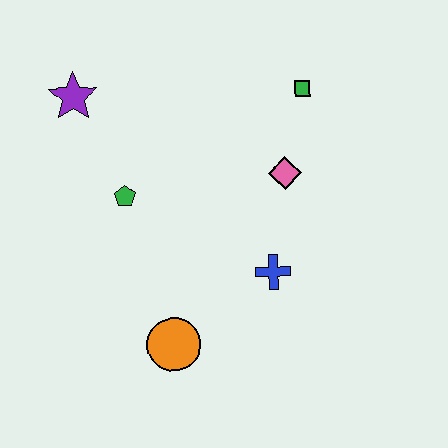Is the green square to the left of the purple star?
No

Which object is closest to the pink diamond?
The green square is closest to the pink diamond.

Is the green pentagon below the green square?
Yes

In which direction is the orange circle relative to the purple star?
The orange circle is below the purple star.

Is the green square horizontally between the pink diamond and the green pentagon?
No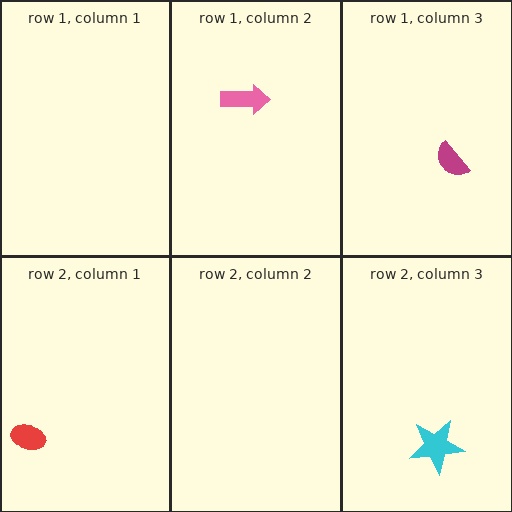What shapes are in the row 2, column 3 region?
The cyan star.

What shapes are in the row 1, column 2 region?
The pink arrow.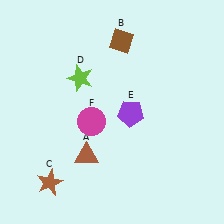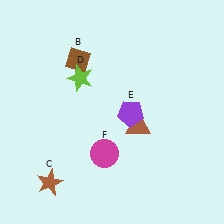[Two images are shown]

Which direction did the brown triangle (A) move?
The brown triangle (A) moved right.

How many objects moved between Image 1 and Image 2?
3 objects moved between the two images.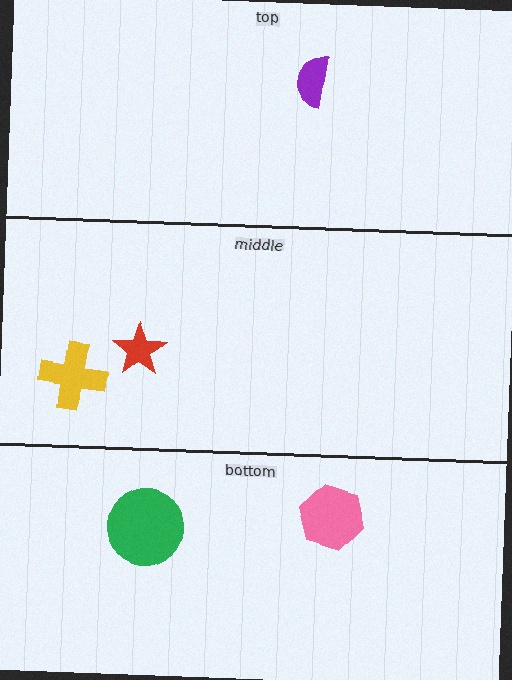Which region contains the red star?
The middle region.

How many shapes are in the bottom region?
2.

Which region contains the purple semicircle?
The top region.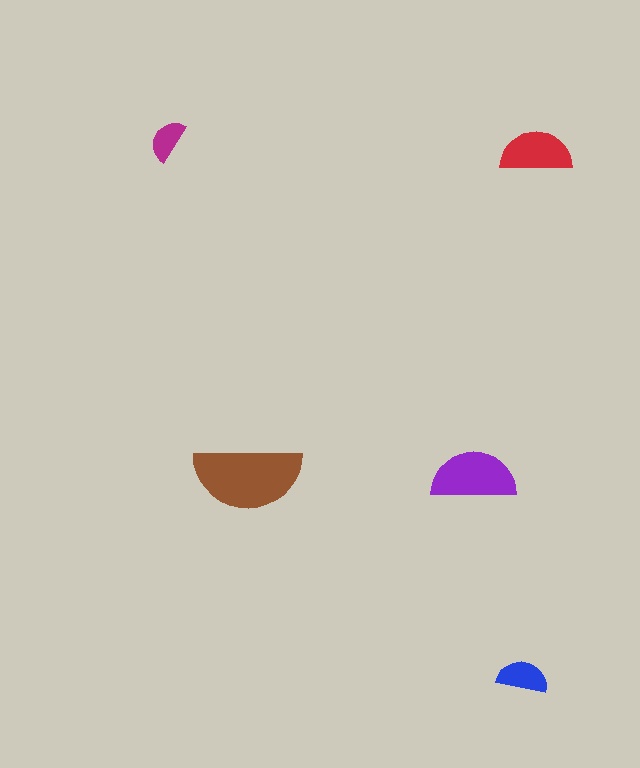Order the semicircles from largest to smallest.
the brown one, the purple one, the red one, the blue one, the magenta one.